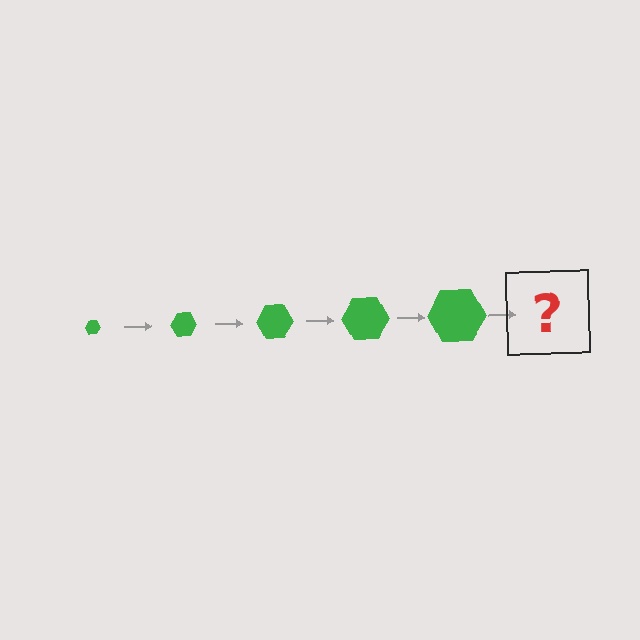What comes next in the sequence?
The next element should be a green hexagon, larger than the previous one.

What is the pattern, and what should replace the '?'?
The pattern is that the hexagon gets progressively larger each step. The '?' should be a green hexagon, larger than the previous one.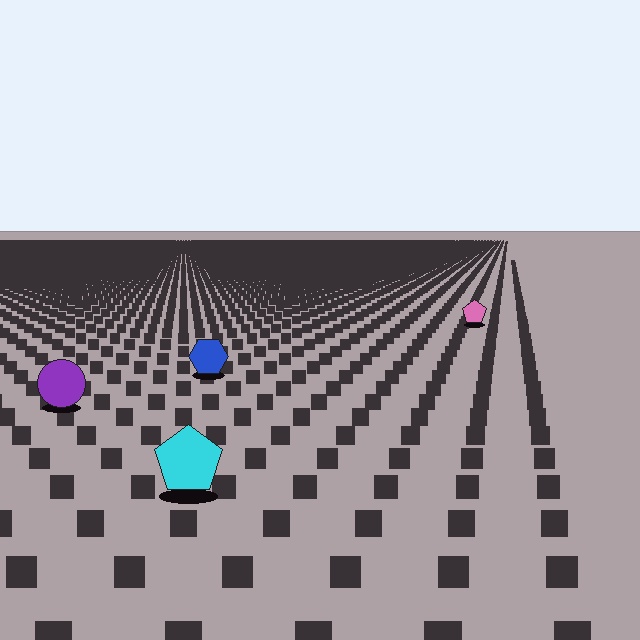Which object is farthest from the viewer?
The pink pentagon is farthest from the viewer. It appears smaller and the ground texture around it is denser.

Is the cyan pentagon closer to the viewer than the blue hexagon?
Yes. The cyan pentagon is closer — you can tell from the texture gradient: the ground texture is coarser near it.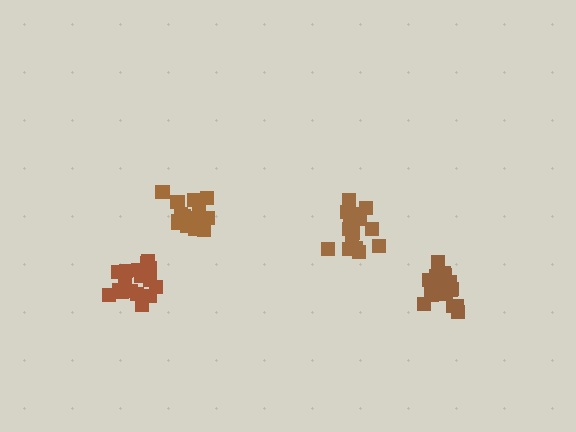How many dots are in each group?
Group 1: 17 dots, Group 2: 18 dots, Group 3: 18 dots, Group 4: 14 dots (67 total).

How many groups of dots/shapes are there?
There are 4 groups.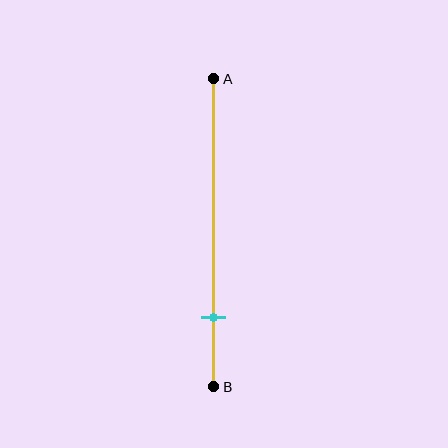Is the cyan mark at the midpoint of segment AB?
No, the mark is at about 75% from A, not at the 50% midpoint.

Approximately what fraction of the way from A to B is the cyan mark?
The cyan mark is approximately 75% of the way from A to B.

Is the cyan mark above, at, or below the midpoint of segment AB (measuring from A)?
The cyan mark is below the midpoint of segment AB.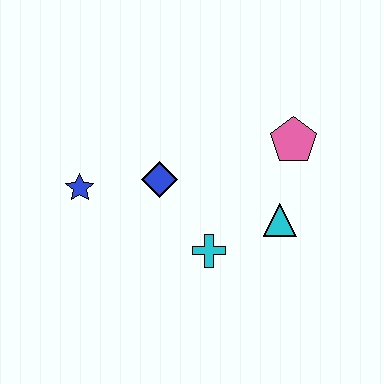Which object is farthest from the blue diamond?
The pink pentagon is farthest from the blue diamond.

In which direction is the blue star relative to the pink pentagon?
The blue star is to the left of the pink pentagon.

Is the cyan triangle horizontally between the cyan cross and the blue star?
No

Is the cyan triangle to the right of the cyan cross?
Yes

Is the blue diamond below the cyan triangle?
No